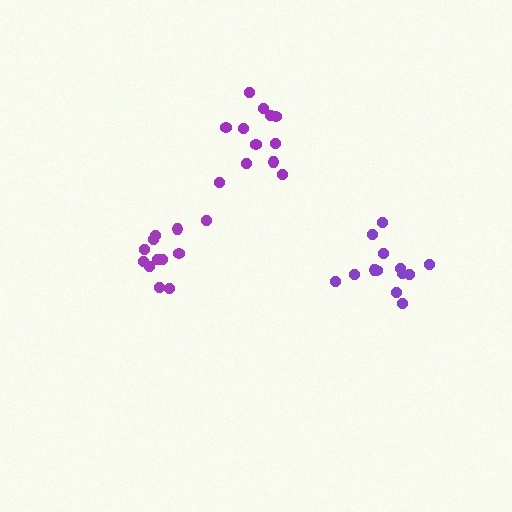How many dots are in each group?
Group 1: 12 dots, Group 2: 13 dots, Group 3: 12 dots (37 total).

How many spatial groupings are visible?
There are 3 spatial groupings.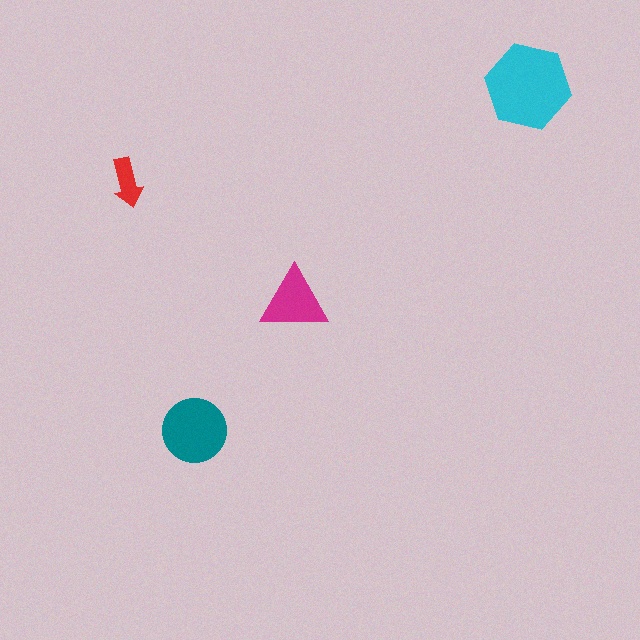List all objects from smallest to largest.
The red arrow, the magenta triangle, the teal circle, the cyan hexagon.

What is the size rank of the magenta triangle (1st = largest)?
3rd.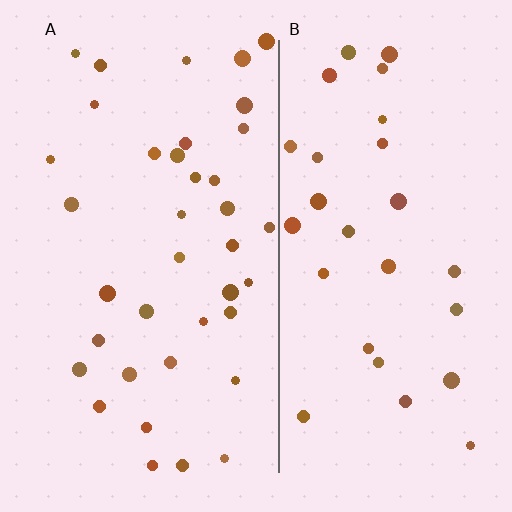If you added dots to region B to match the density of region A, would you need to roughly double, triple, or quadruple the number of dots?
Approximately double.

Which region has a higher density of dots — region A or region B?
A (the left).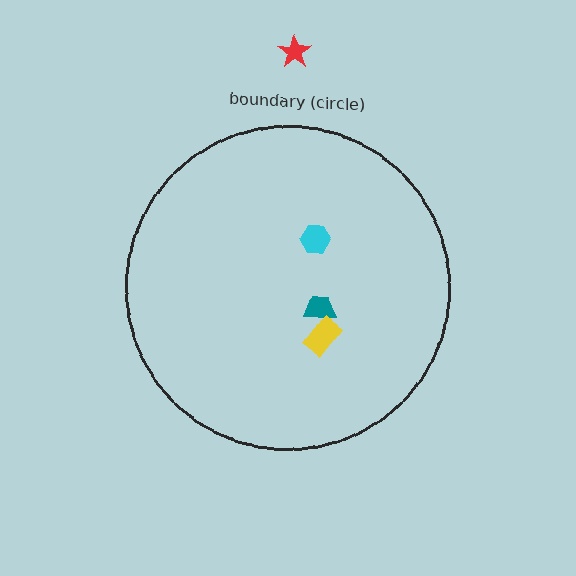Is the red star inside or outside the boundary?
Outside.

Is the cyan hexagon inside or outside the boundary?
Inside.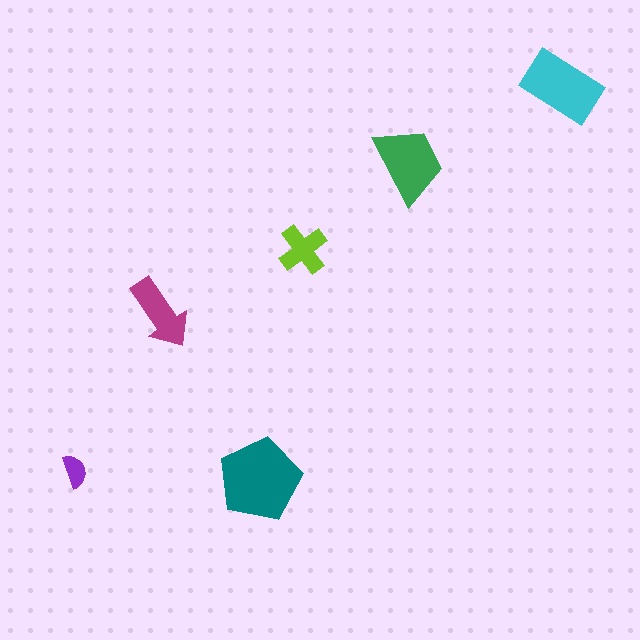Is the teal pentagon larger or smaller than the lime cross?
Larger.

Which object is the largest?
The teal pentagon.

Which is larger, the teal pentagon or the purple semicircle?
The teal pentagon.